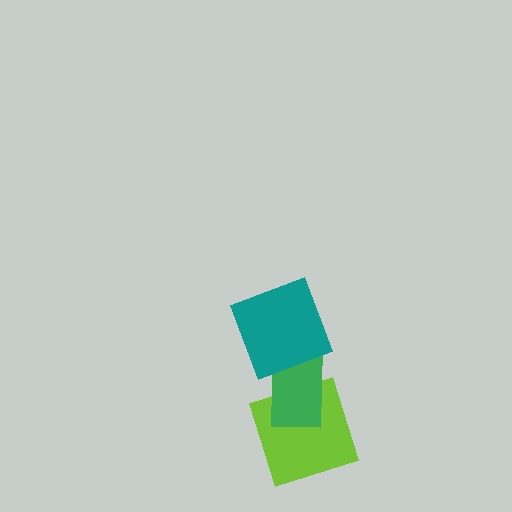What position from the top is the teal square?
The teal square is 1st from the top.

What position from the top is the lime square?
The lime square is 3rd from the top.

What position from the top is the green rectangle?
The green rectangle is 2nd from the top.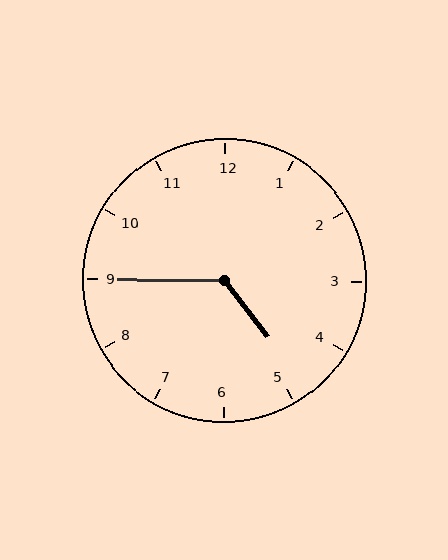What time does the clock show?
4:45.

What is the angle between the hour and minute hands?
Approximately 128 degrees.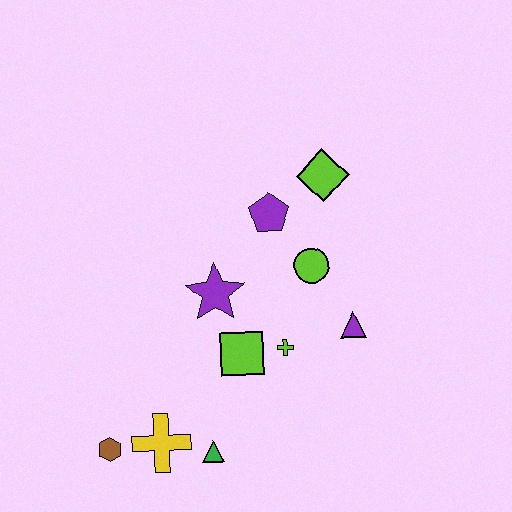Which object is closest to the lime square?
The lime cross is closest to the lime square.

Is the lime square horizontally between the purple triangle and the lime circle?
No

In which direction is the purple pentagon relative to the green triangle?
The purple pentagon is above the green triangle.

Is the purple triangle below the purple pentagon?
Yes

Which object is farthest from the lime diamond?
The brown hexagon is farthest from the lime diamond.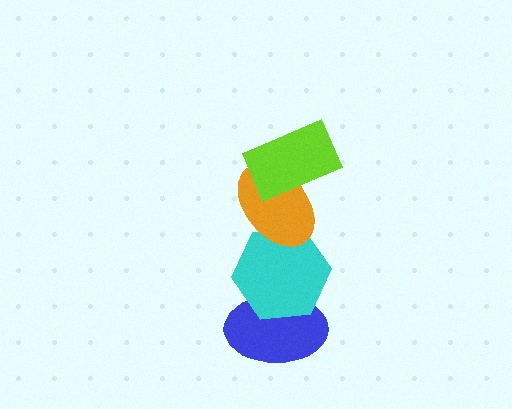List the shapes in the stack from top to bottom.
From top to bottom: the lime rectangle, the orange ellipse, the cyan hexagon, the blue ellipse.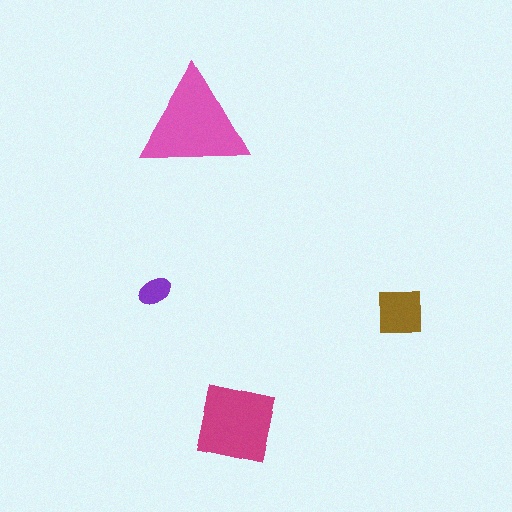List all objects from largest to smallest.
The pink triangle, the magenta square, the brown square, the purple ellipse.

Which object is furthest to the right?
The brown square is rightmost.